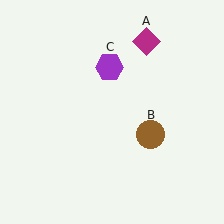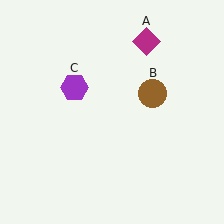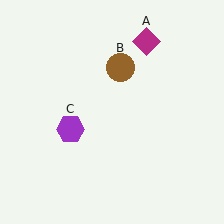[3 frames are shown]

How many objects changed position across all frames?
2 objects changed position: brown circle (object B), purple hexagon (object C).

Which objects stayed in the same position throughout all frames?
Magenta diamond (object A) remained stationary.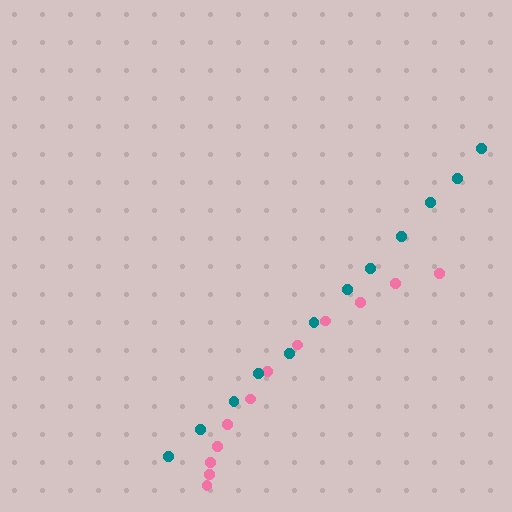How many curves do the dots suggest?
There are 2 distinct paths.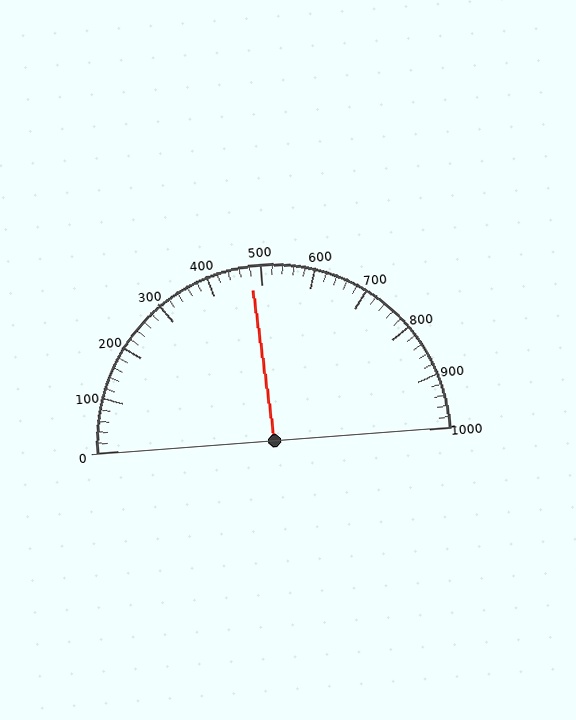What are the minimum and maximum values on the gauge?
The gauge ranges from 0 to 1000.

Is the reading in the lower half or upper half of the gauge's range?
The reading is in the lower half of the range (0 to 1000).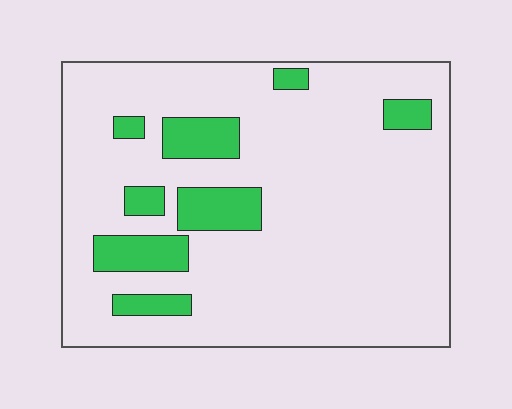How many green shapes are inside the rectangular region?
8.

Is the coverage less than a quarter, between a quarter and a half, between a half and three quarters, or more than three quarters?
Less than a quarter.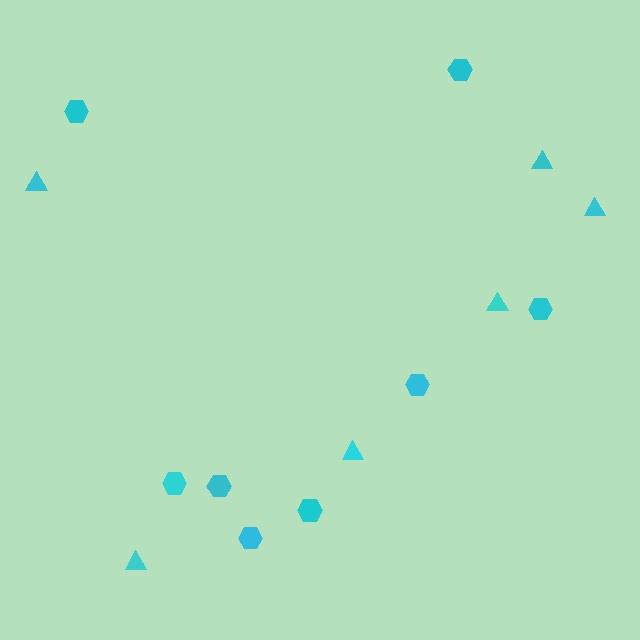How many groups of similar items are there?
There are 2 groups: one group of triangles (6) and one group of hexagons (8).